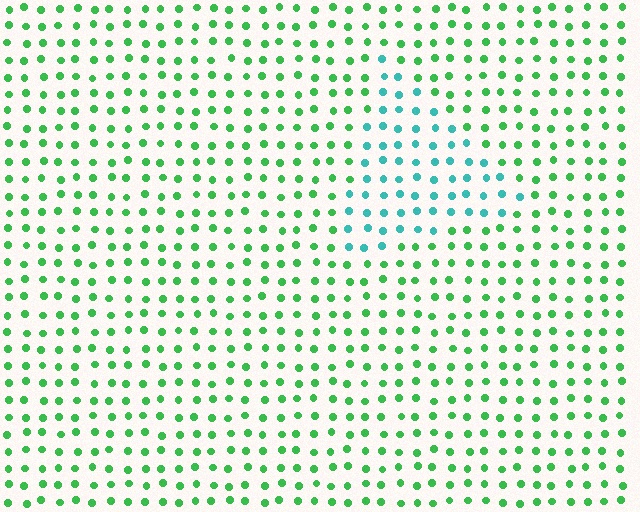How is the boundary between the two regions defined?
The boundary is defined purely by a slight shift in hue (about 47 degrees). Spacing, size, and orientation are identical on both sides.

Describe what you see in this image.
The image is filled with small green elements in a uniform arrangement. A triangle-shaped region is visible where the elements are tinted to a slightly different hue, forming a subtle color boundary.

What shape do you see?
I see a triangle.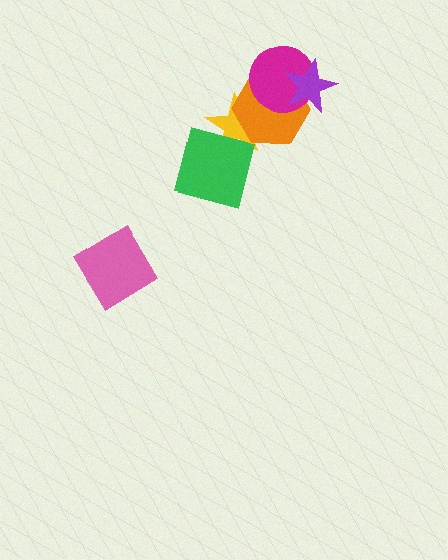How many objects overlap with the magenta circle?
2 objects overlap with the magenta circle.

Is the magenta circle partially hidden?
Yes, it is partially covered by another shape.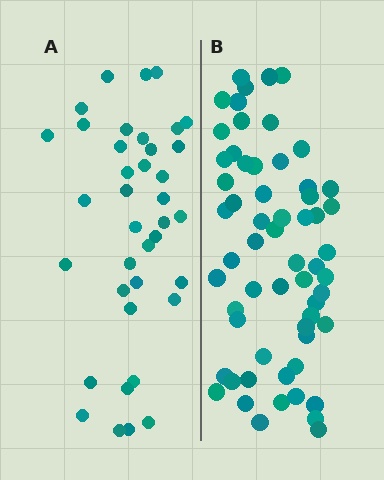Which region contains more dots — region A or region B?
Region B (the right region) has more dots.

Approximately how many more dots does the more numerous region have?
Region B has approximately 20 more dots than region A.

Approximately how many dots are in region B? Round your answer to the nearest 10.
About 60 dots.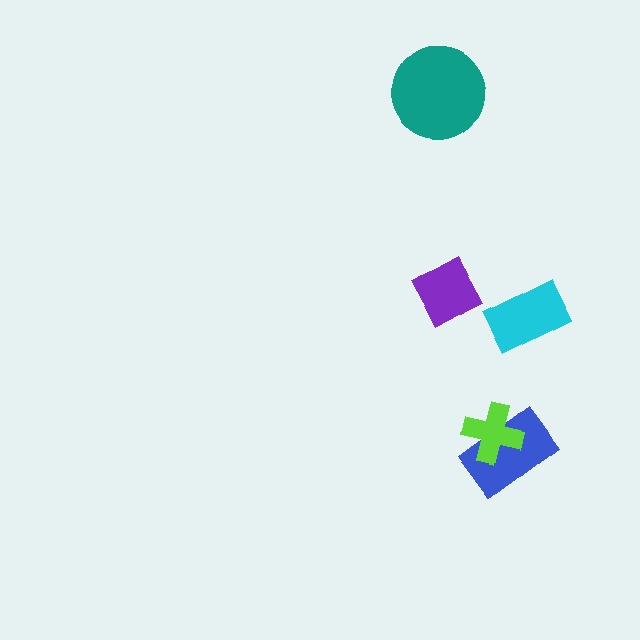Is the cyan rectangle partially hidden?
No, no other shape covers it.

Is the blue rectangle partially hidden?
Yes, it is partially covered by another shape.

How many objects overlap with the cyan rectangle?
0 objects overlap with the cyan rectangle.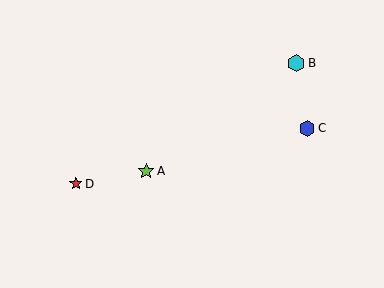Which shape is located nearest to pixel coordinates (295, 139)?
The blue hexagon (labeled C) at (307, 128) is nearest to that location.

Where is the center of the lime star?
The center of the lime star is at (146, 171).